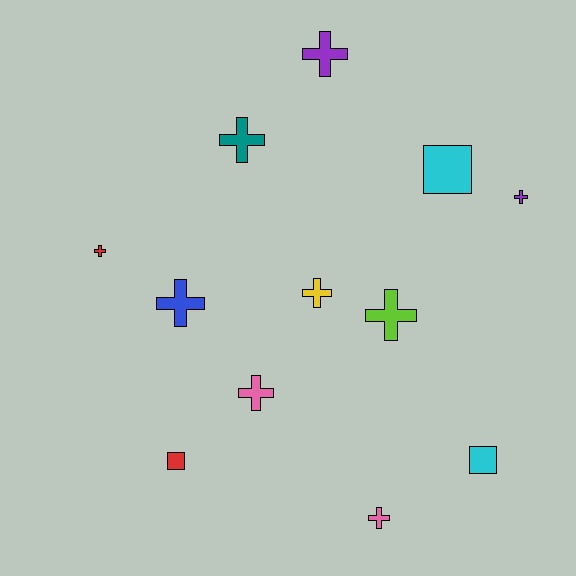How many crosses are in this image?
There are 9 crosses.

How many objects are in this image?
There are 12 objects.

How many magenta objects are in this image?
There are no magenta objects.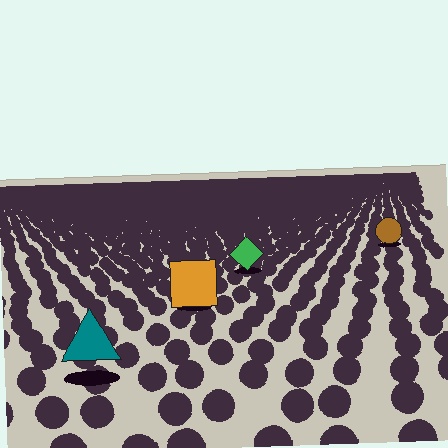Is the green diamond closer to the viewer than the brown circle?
Yes. The green diamond is closer — you can tell from the texture gradient: the ground texture is coarser near it.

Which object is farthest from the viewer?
The brown circle is farthest from the viewer. It appears smaller and the ground texture around it is denser.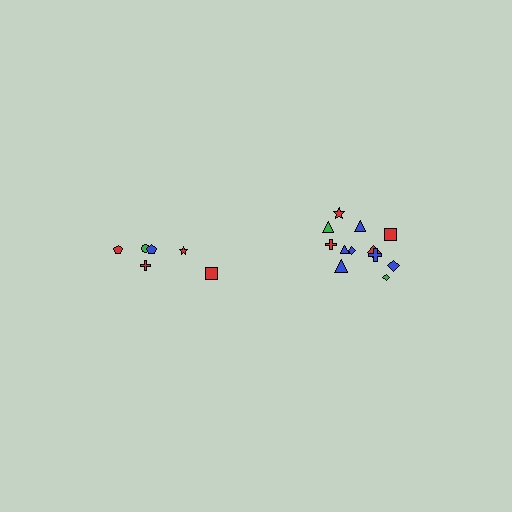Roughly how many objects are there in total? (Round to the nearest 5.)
Roughly 20 objects in total.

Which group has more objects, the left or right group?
The right group.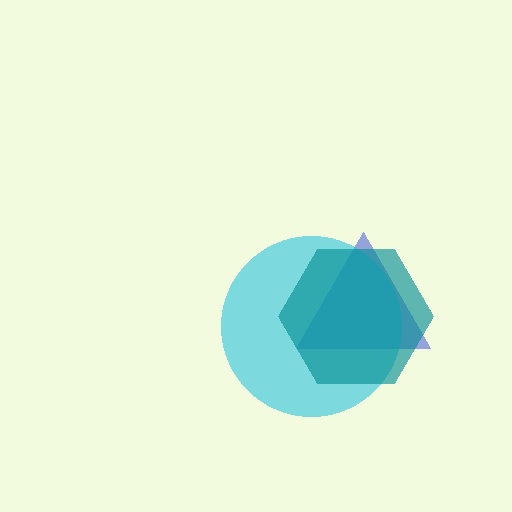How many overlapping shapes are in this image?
There are 3 overlapping shapes in the image.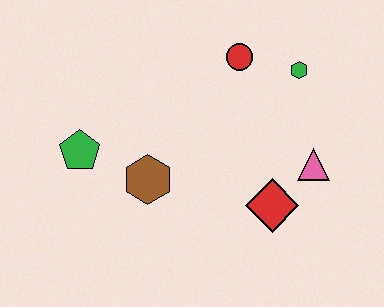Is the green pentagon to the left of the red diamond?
Yes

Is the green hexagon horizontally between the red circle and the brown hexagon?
No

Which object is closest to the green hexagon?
The red circle is closest to the green hexagon.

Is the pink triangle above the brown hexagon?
Yes